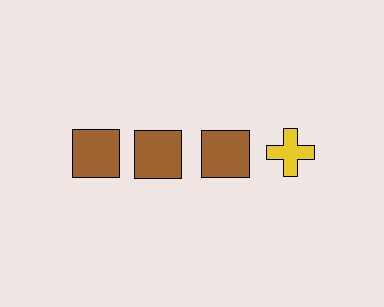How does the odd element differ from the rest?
It differs in both color (yellow instead of brown) and shape (cross instead of square).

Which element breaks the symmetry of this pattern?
The yellow cross in the top row, second from right column breaks the symmetry. All other shapes are brown squares.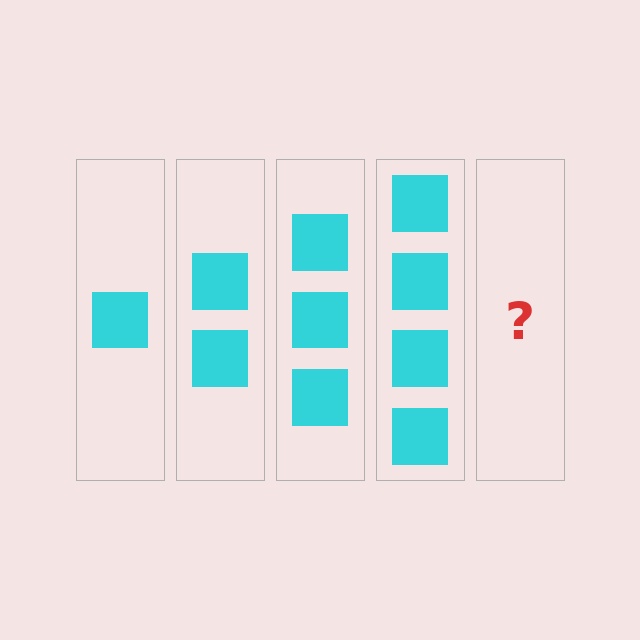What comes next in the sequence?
The next element should be 5 squares.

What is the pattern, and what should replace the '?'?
The pattern is that each step adds one more square. The '?' should be 5 squares.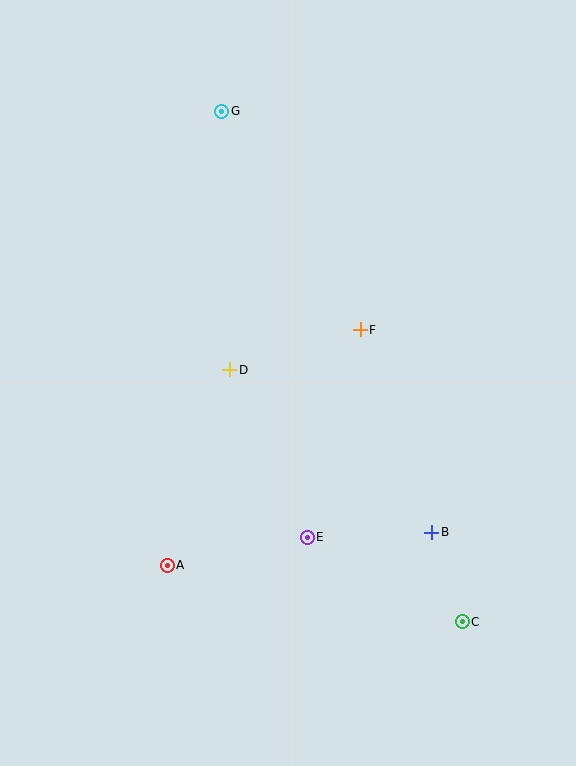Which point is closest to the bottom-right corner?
Point C is closest to the bottom-right corner.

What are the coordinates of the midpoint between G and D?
The midpoint between G and D is at (226, 241).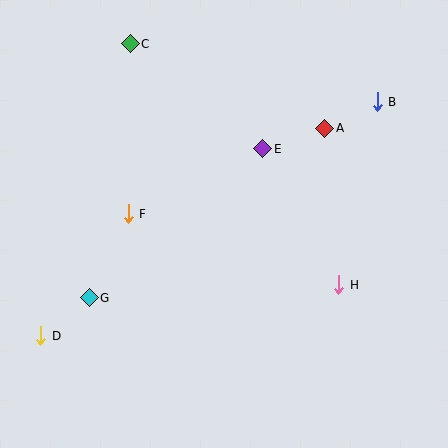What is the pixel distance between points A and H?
The distance between A and H is 157 pixels.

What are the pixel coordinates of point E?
Point E is at (263, 149).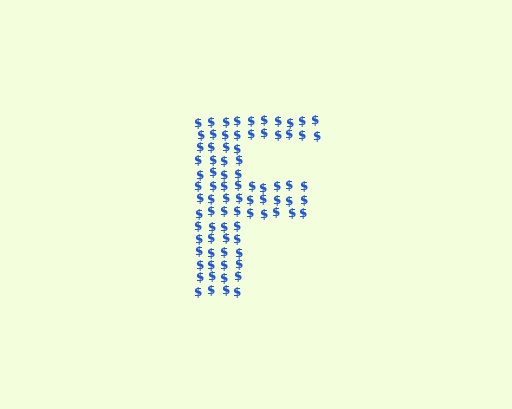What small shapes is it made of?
It is made of small dollar signs.